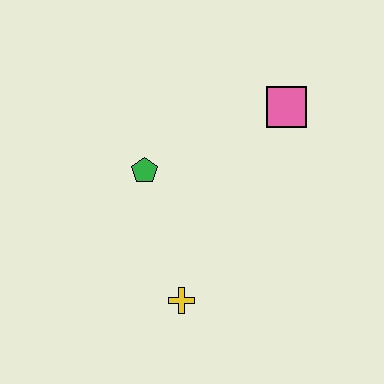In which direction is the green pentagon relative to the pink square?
The green pentagon is to the left of the pink square.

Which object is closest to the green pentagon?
The yellow cross is closest to the green pentagon.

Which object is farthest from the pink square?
The yellow cross is farthest from the pink square.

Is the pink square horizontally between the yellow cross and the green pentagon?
No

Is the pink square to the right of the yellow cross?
Yes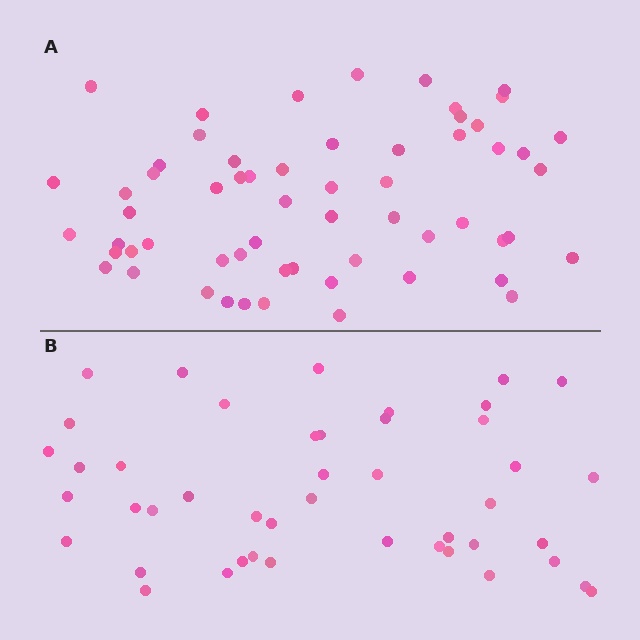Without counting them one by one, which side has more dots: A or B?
Region A (the top region) has more dots.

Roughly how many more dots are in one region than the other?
Region A has approximately 15 more dots than region B.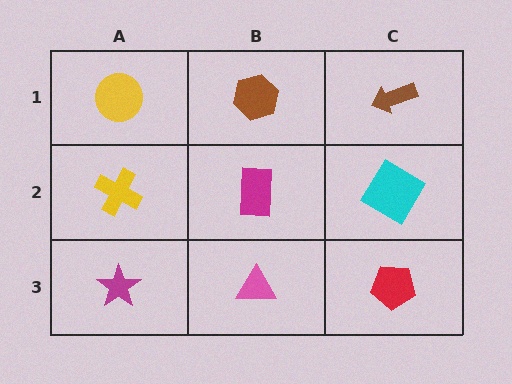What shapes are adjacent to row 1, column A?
A yellow cross (row 2, column A), a brown hexagon (row 1, column B).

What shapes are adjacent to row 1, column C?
A cyan diamond (row 2, column C), a brown hexagon (row 1, column B).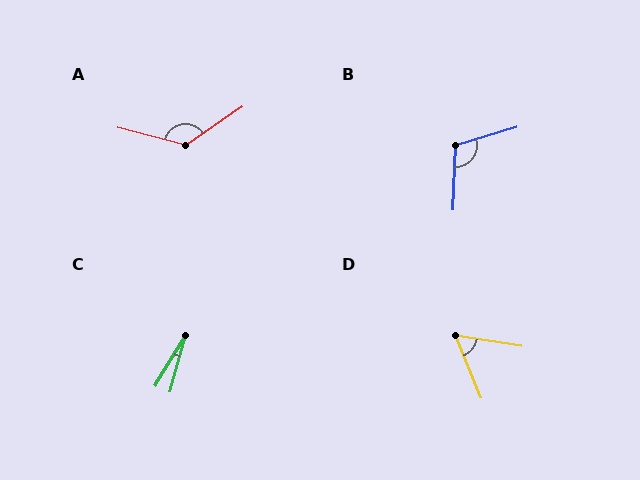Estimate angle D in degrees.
Approximately 59 degrees.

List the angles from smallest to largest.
C (16°), D (59°), B (109°), A (131°).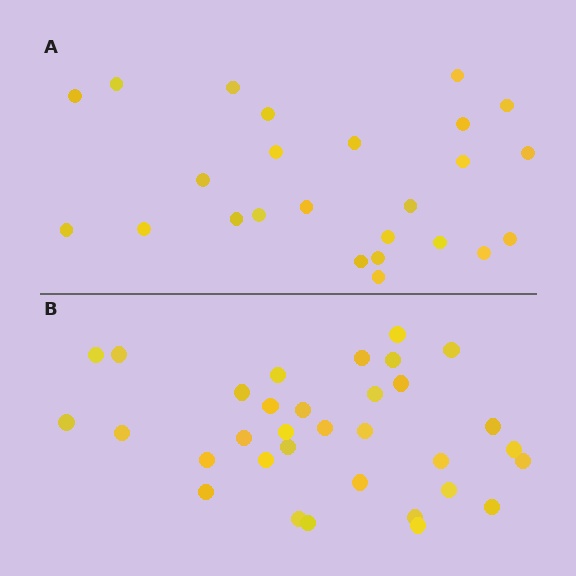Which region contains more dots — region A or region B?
Region B (the bottom region) has more dots.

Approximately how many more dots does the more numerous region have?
Region B has roughly 8 or so more dots than region A.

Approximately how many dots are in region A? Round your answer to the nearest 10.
About 20 dots. (The exact count is 25, which rounds to 20.)